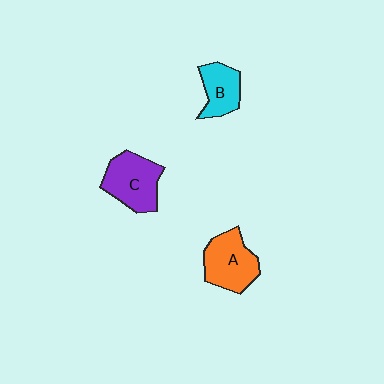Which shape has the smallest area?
Shape B (cyan).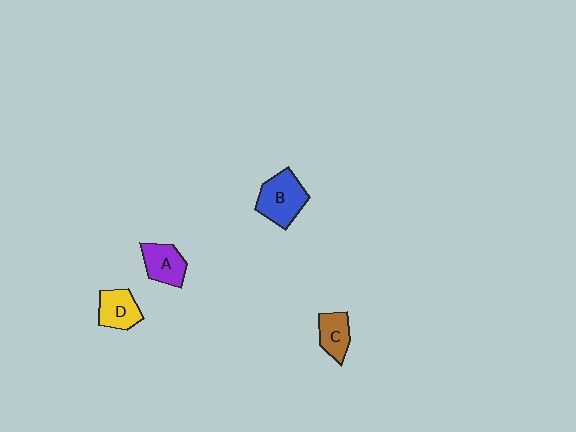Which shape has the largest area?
Shape B (blue).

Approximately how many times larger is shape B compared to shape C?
Approximately 1.5 times.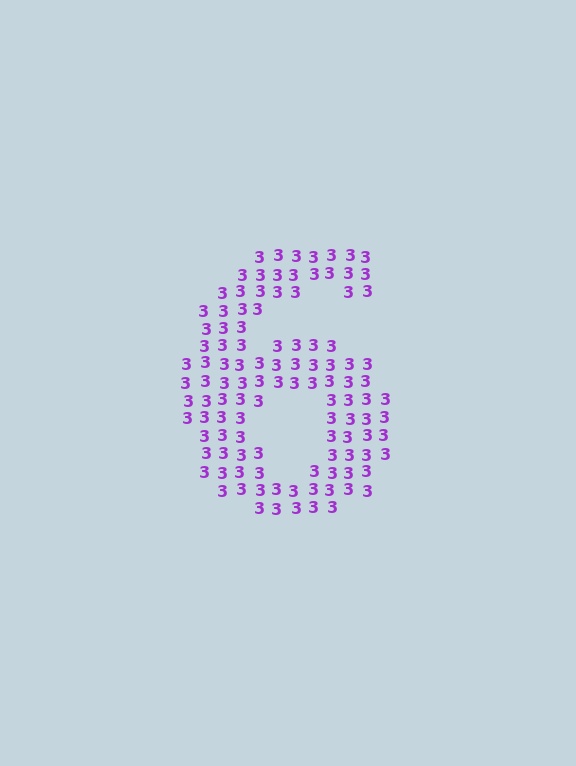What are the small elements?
The small elements are digit 3's.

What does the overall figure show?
The overall figure shows the digit 6.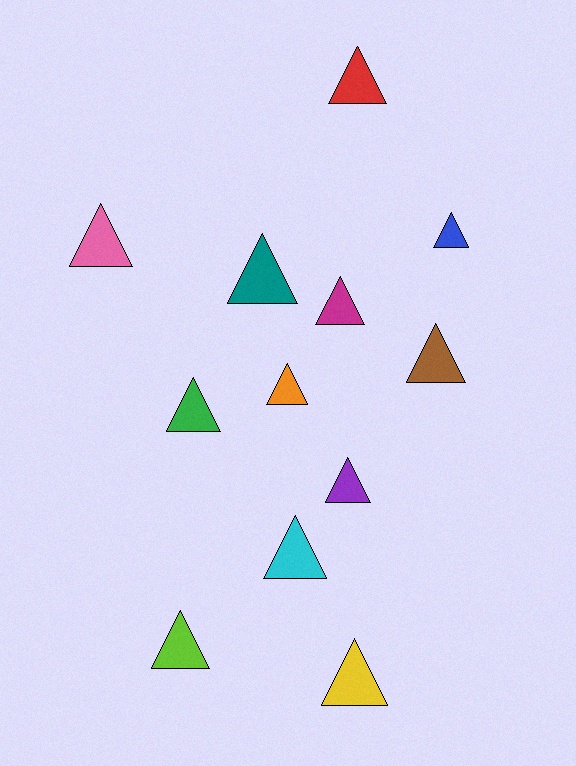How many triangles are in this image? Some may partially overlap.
There are 12 triangles.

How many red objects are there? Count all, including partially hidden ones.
There is 1 red object.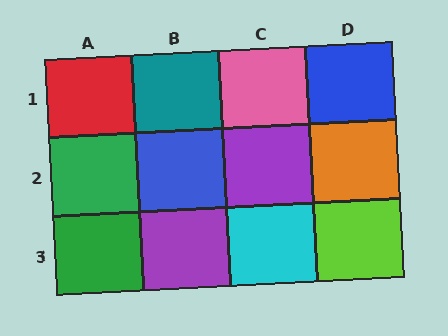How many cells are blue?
2 cells are blue.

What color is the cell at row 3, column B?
Purple.